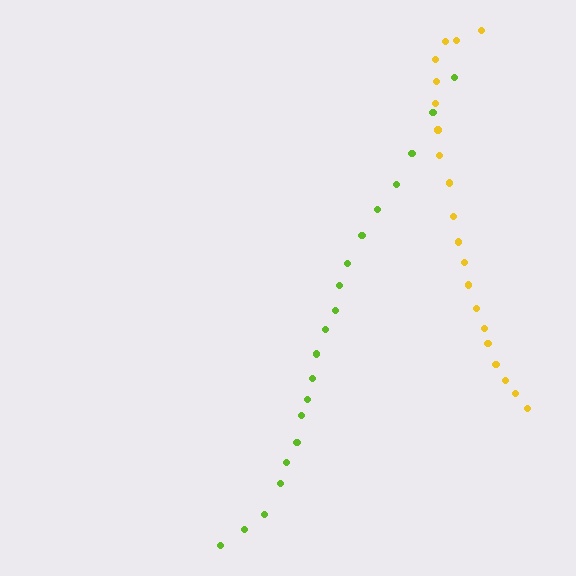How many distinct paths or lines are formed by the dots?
There are 2 distinct paths.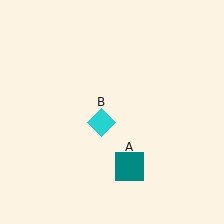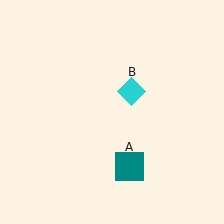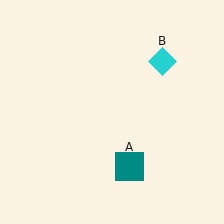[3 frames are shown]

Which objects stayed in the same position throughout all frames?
Teal square (object A) remained stationary.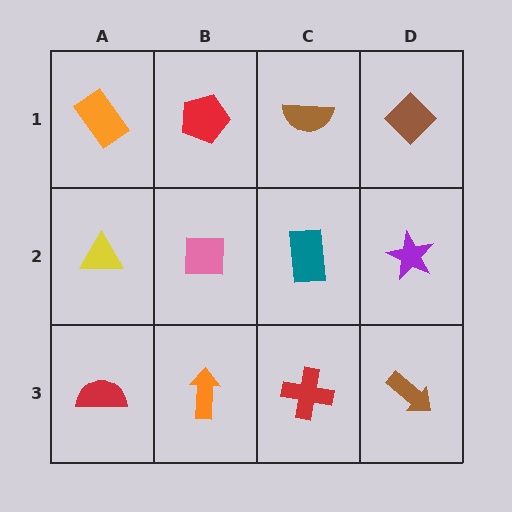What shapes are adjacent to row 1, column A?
A yellow triangle (row 2, column A), a red pentagon (row 1, column B).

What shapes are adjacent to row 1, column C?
A teal rectangle (row 2, column C), a red pentagon (row 1, column B), a brown diamond (row 1, column D).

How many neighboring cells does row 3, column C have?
3.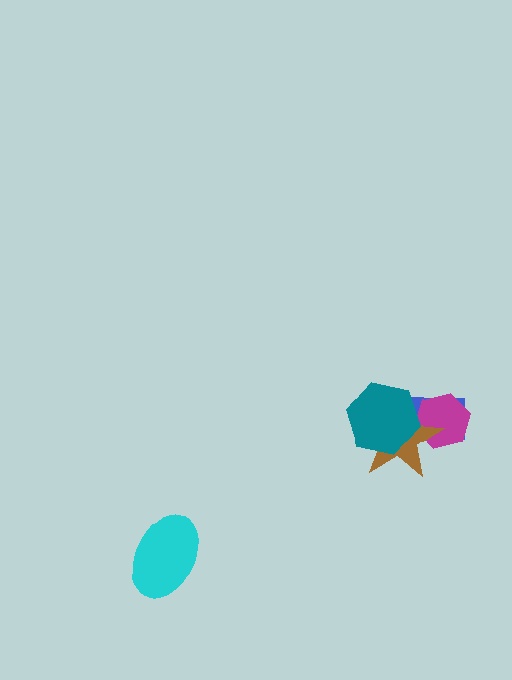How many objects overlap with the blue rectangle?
3 objects overlap with the blue rectangle.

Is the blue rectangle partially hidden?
Yes, it is partially covered by another shape.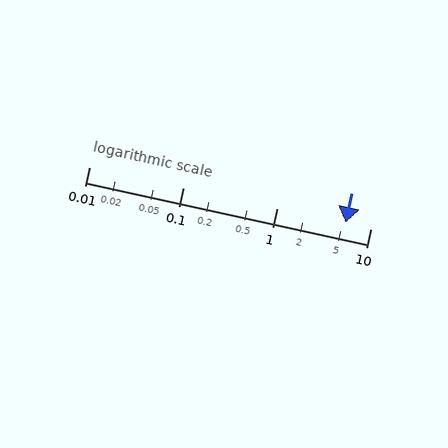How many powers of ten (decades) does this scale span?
The scale spans 3 decades, from 0.01 to 10.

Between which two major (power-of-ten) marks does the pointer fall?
The pointer is between 1 and 10.